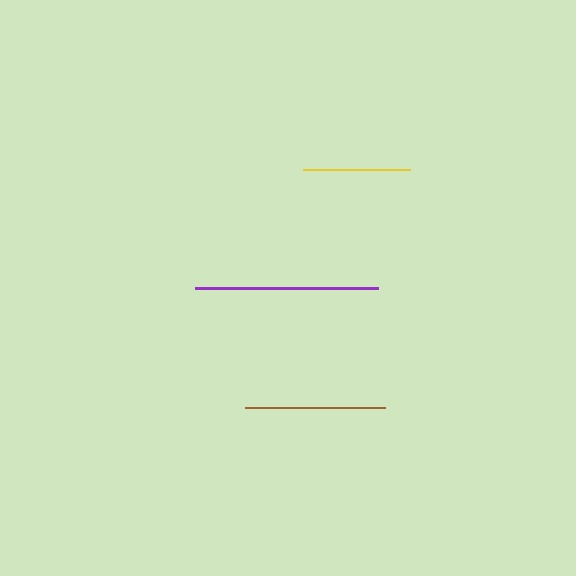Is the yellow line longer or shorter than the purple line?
The purple line is longer than the yellow line.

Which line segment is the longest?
The purple line is the longest at approximately 184 pixels.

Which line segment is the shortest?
The yellow line is the shortest at approximately 107 pixels.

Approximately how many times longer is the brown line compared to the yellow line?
The brown line is approximately 1.3 times the length of the yellow line.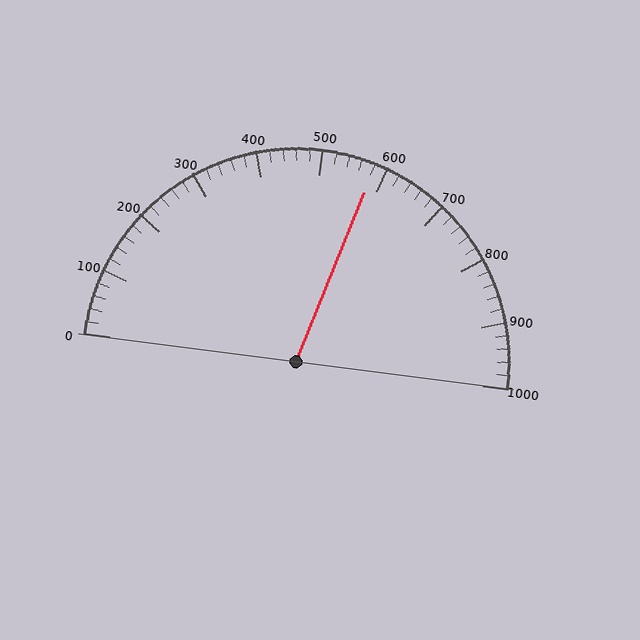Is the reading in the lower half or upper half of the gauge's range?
The reading is in the upper half of the range (0 to 1000).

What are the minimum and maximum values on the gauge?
The gauge ranges from 0 to 1000.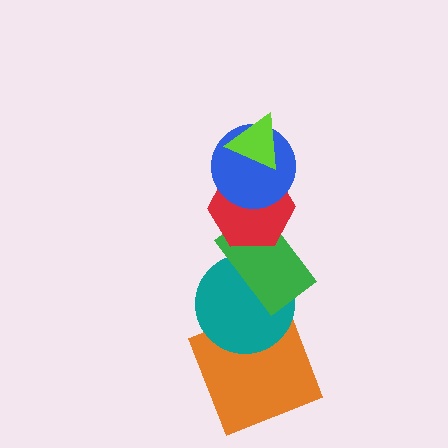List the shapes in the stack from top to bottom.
From top to bottom: the lime triangle, the blue circle, the red hexagon, the green rectangle, the teal circle, the orange square.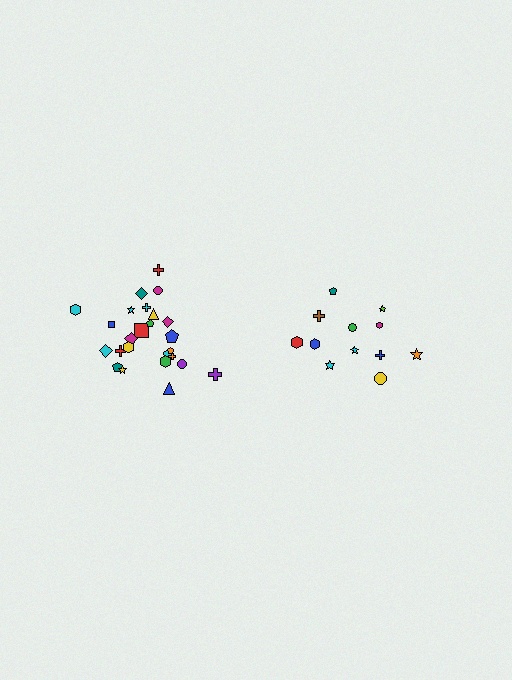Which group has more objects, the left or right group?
The left group.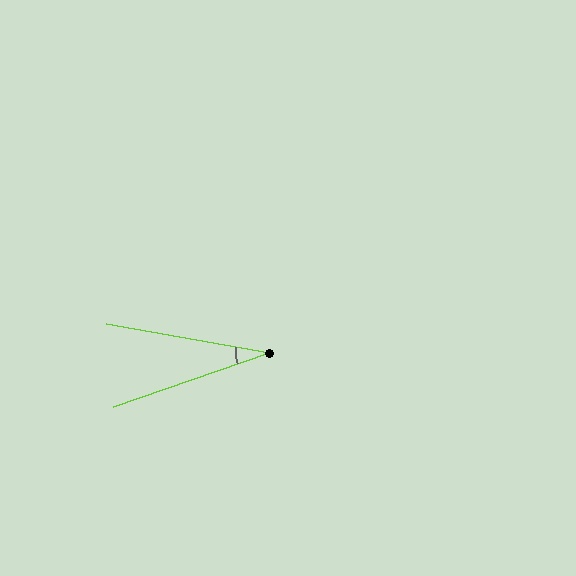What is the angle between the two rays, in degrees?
Approximately 29 degrees.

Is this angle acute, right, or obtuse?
It is acute.